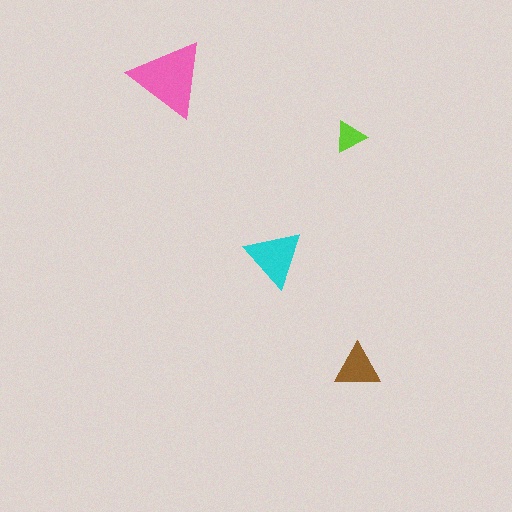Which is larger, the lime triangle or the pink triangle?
The pink one.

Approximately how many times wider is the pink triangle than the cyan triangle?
About 1.5 times wider.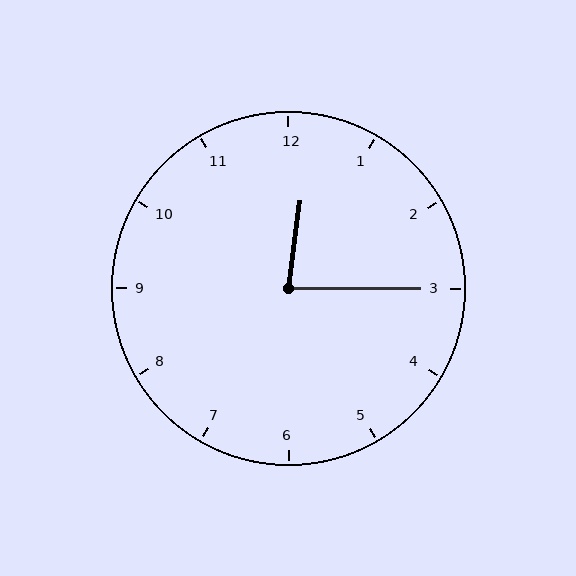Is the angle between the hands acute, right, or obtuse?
It is acute.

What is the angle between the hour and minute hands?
Approximately 82 degrees.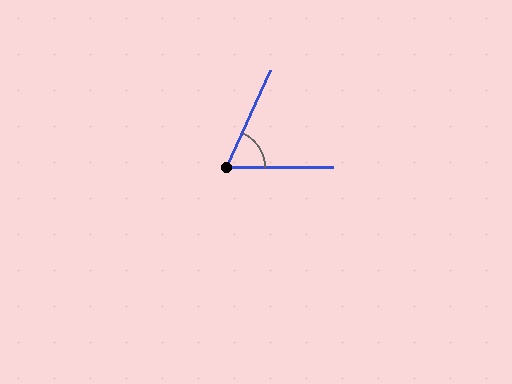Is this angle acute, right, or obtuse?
It is acute.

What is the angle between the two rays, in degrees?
Approximately 66 degrees.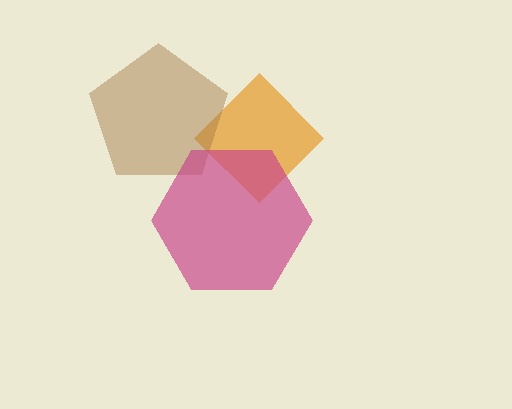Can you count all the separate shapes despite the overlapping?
Yes, there are 3 separate shapes.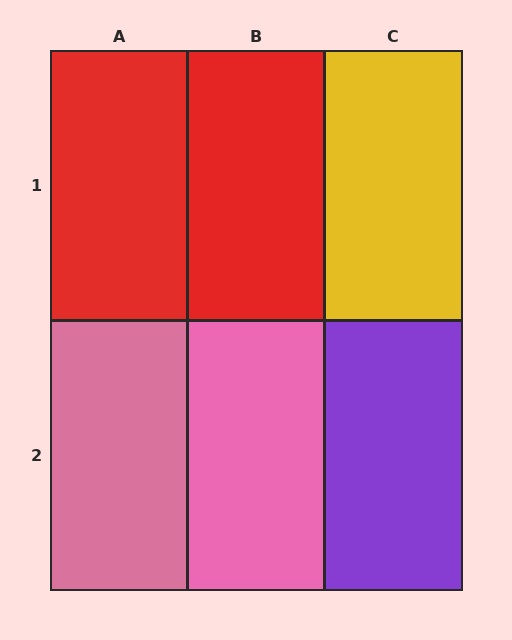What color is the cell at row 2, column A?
Pink.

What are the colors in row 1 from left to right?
Red, red, yellow.